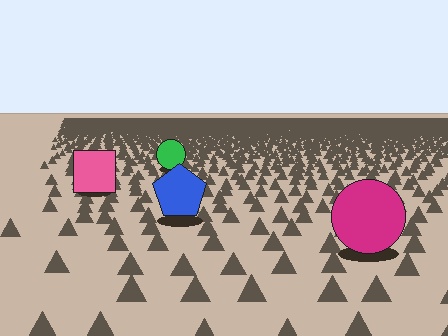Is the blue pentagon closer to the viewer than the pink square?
Yes. The blue pentagon is closer — you can tell from the texture gradient: the ground texture is coarser near it.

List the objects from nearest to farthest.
From nearest to farthest: the magenta circle, the blue pentagon, the pink square, the green circle.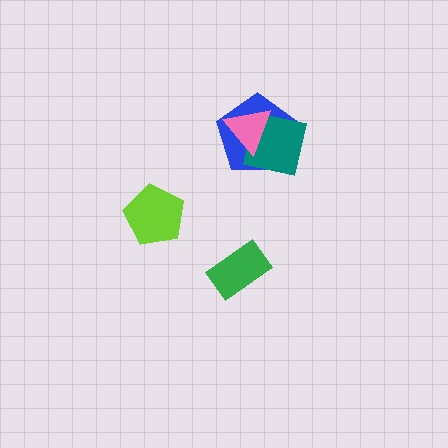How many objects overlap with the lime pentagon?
0 objects overlap with the lime pentagon.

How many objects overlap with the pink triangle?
2 objects overlap with the pink triangle.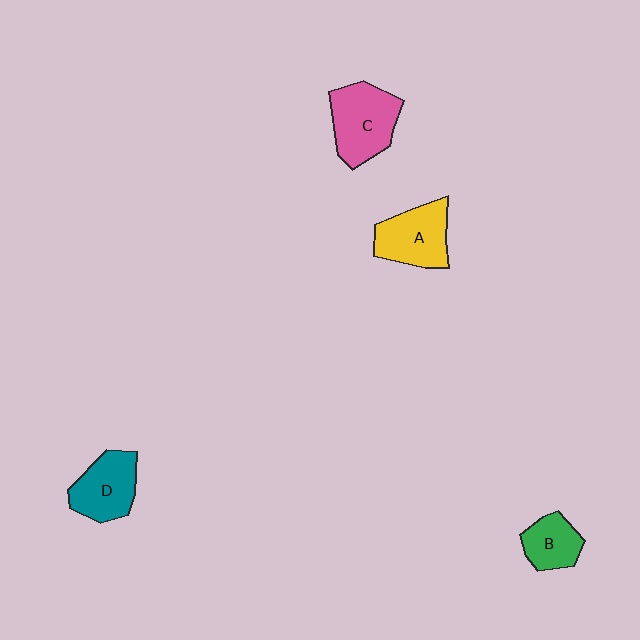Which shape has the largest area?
Shape C (pink).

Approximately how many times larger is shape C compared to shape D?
Approximately 1.2 times.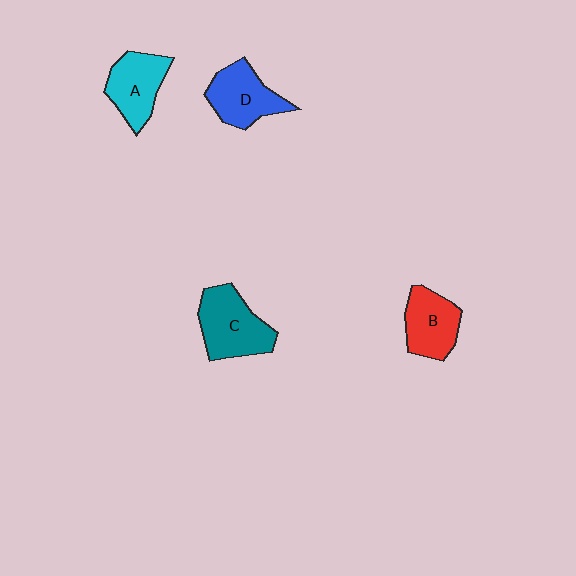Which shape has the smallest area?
Shape B (red).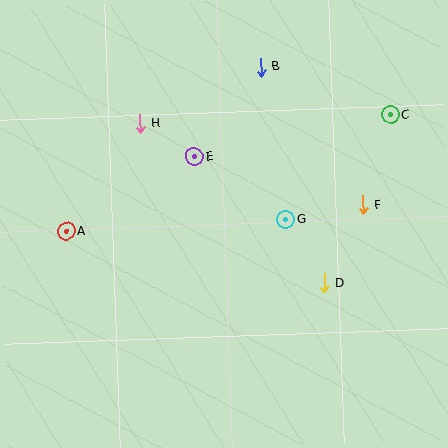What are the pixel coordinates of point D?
Point D is at (325, 283).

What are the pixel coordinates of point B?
Point B is at (261, 67).